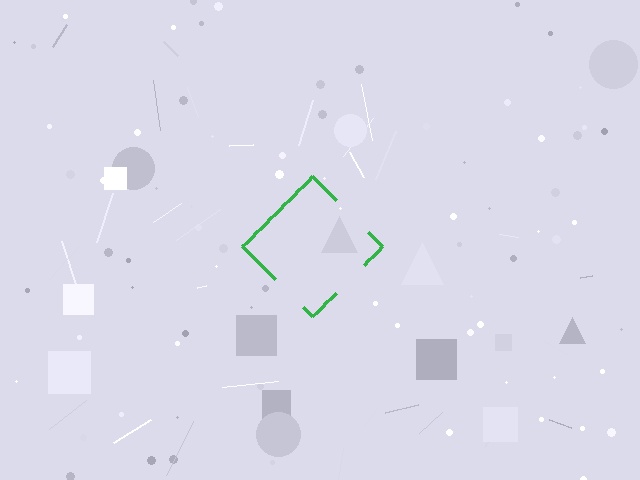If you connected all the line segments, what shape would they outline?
They would outline a diamond.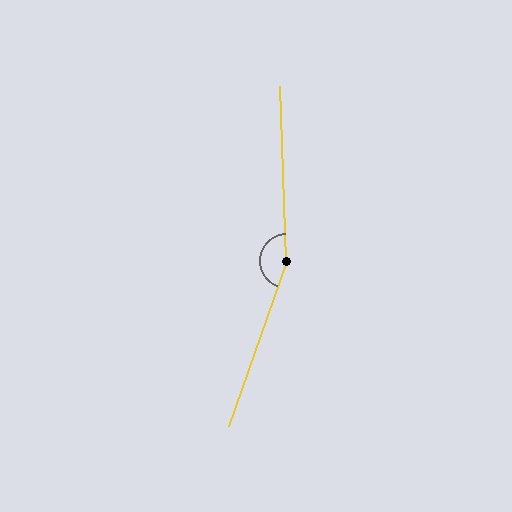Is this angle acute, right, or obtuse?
It is obtuse.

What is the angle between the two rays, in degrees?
Approximately 159 degrees.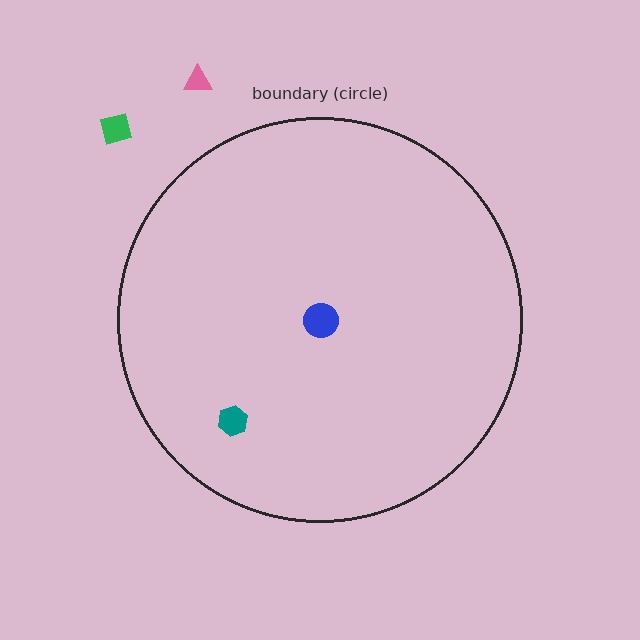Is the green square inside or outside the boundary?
Outside.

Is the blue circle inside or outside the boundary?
Inside.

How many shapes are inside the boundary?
2 inside, 2 outside.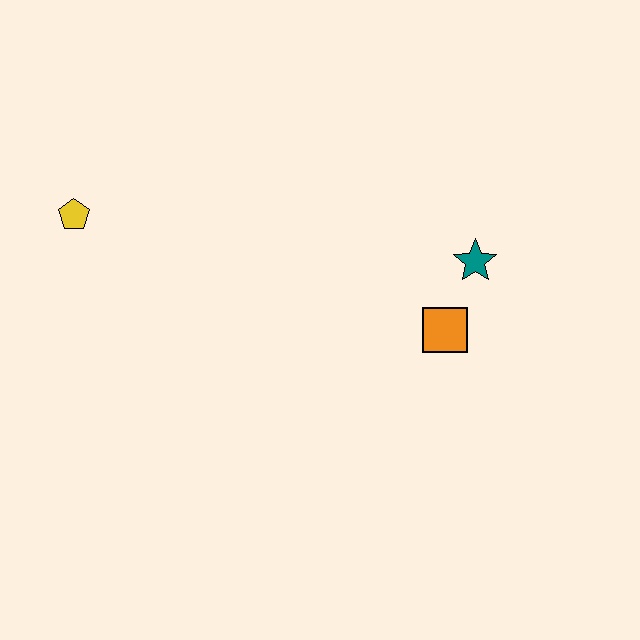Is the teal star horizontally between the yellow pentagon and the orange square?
No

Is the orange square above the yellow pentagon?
No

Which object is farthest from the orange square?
The yellow pentagon is farthest from the orange square.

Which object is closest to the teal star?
The orange square is closest to the teal star.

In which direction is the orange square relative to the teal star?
The orange square is below the teal star.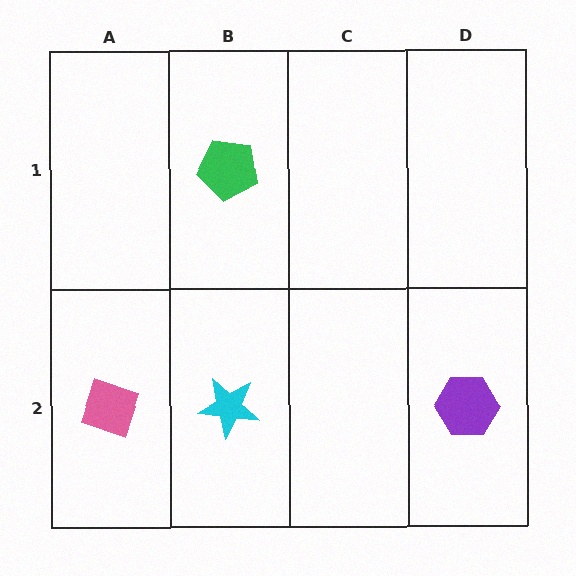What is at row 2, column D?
A purple hexagon.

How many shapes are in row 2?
3 shapes.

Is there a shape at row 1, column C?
No, that cell is empty.